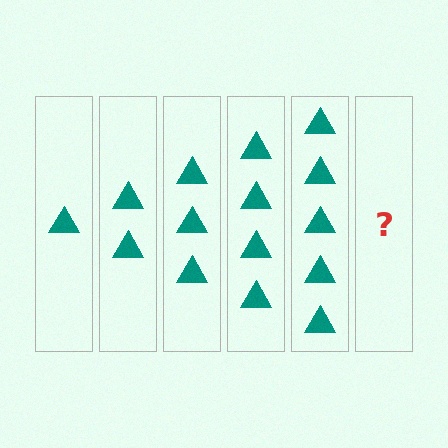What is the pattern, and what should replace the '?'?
The pattern is that each step adds one more triangle. The '?' should be 6 triangles.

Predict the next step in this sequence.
The next step is 6 triangles.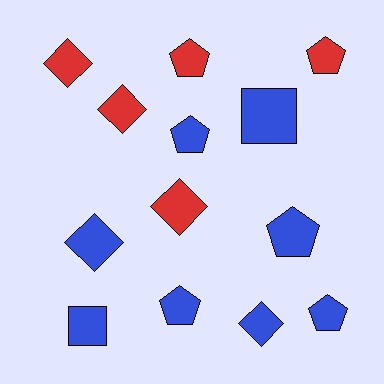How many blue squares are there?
There are 2 blue squares.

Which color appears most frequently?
Blue, with 8 objects.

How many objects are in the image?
There are 13 objects.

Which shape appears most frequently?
Pentagon, with 6 objects.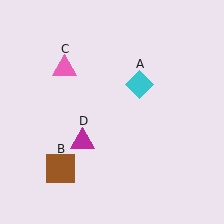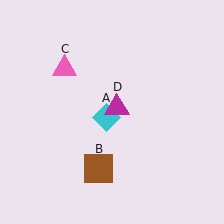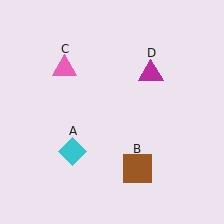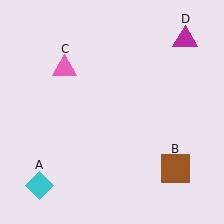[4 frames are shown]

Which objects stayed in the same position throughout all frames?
Pink triangle (object C) remained stationary.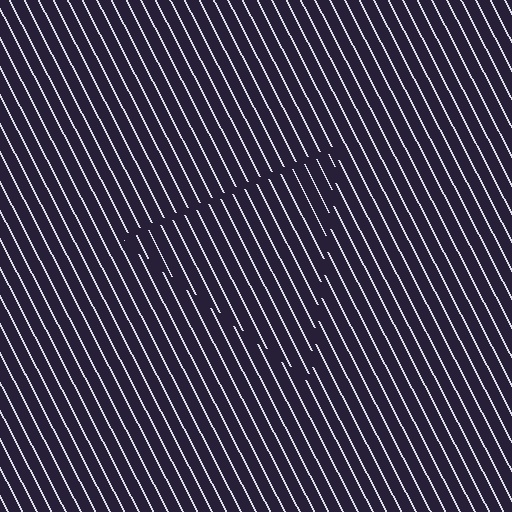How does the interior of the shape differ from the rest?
The interior of the shape contains the same grating, shifted by half a period — the contour is defined by the phase discontinuity where line-ends from the inner and outer gratings abut.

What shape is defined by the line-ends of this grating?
An illusory triangle. The interior of the shape contains the same grating, shifted by half a period — the contour is defined by the phase discontinuity where line-ends from the inner and outer gratings abut.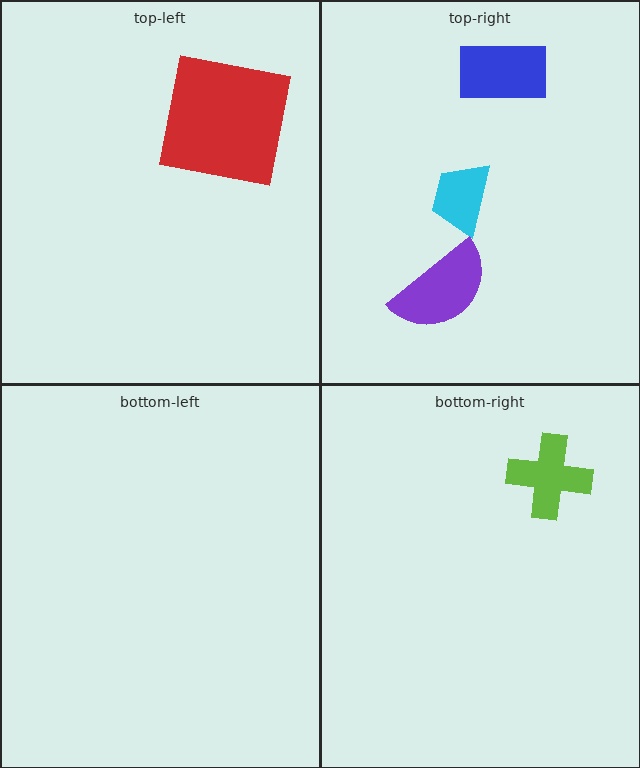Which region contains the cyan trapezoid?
The top-right region.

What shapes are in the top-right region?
The blue rectangle, the cyan trapezoid, the purple semicircle.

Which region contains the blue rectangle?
The top-right region.